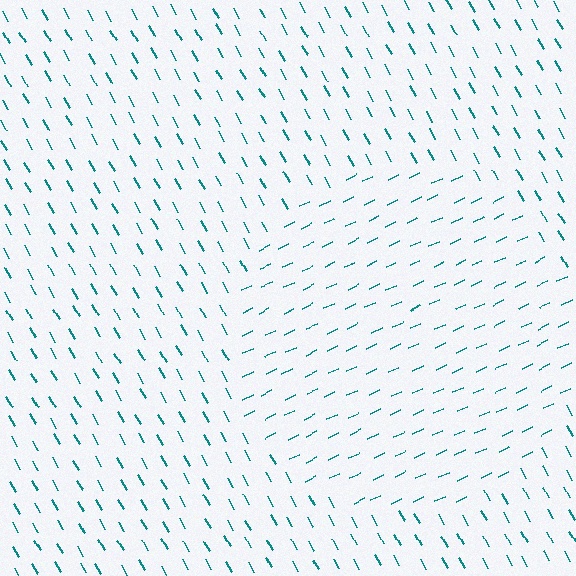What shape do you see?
I see a circle.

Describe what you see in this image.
The image is filled with small teal line segments. A circle region in the image has lines oriented differently from the surrounding lines, creating a visible texture boundary.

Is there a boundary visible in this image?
Yes, there is a texture boundary formed by a change in line orientation.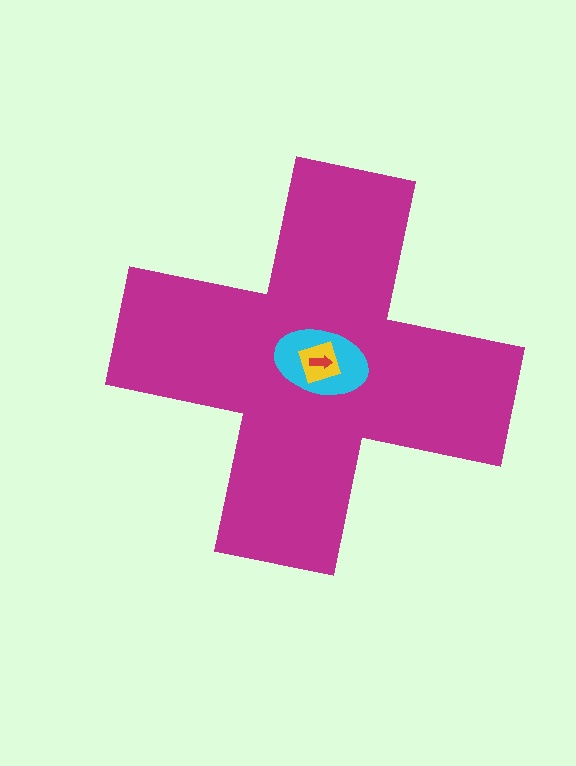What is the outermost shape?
The magenta cross.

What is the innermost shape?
The red arrow.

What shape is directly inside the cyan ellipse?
The yellow diamond.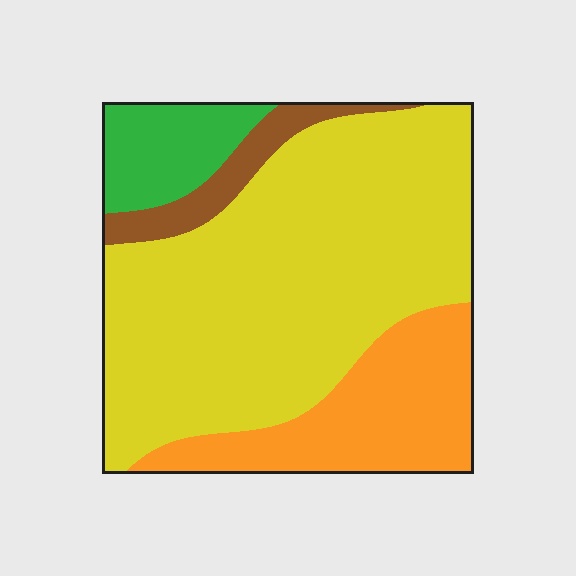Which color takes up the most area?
Yellow, at roughly 60%.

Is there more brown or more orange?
Orange.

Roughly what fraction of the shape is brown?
Brown takes up about one tenth (1/10) of the shape.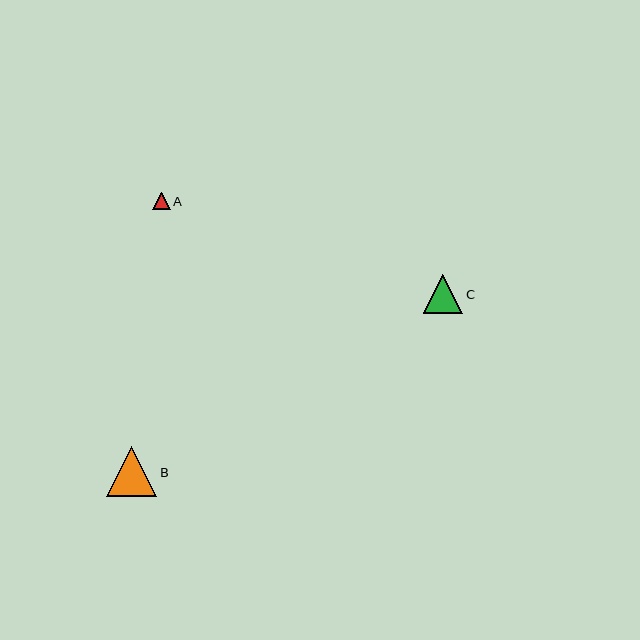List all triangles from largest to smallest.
From largest to smallest: B, C, A.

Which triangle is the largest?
Triangle B is the largest with a size of approximately 51 pixels.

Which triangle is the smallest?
Triangle A is the smallest with a size of approximately 17 pixels.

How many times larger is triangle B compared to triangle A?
Triangle B is approximately 2.9 times the size of triangle A.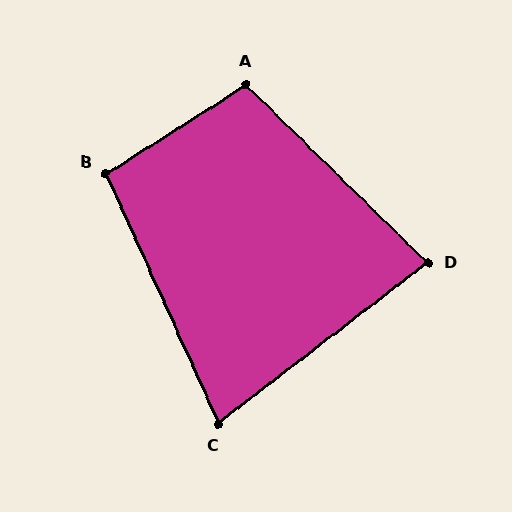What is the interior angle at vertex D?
Approximately 82 degrees (acute).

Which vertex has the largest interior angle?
A, at approximately 103 degrees.